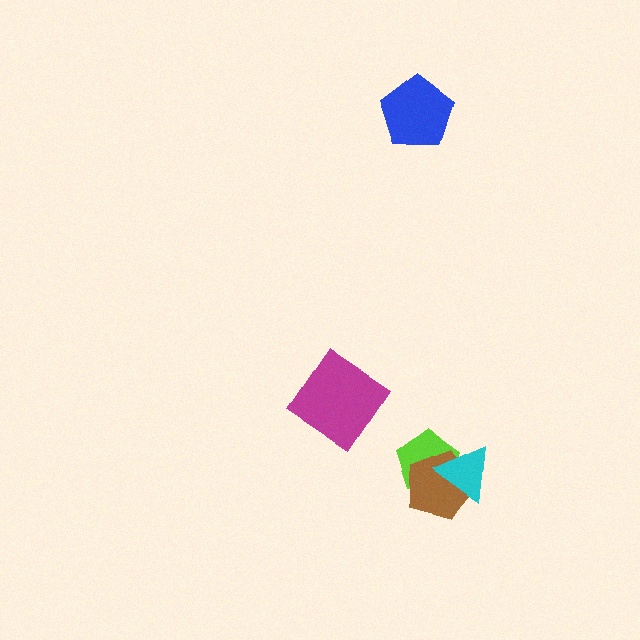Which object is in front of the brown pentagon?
The cyan triangle is in front of the brown pentagon.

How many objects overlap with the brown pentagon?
2 objects overlap with the brown pentagon.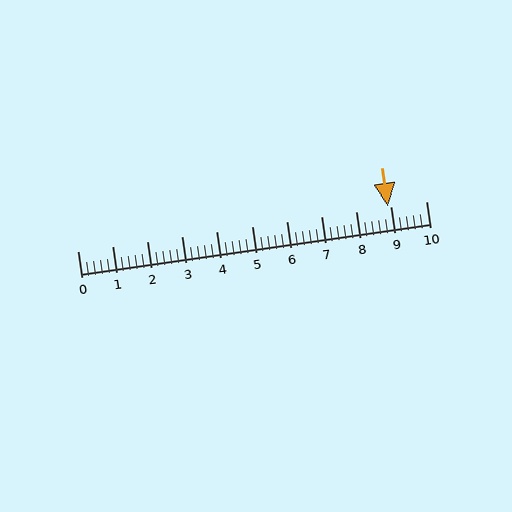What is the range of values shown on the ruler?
The ruler shows values from 0 to 10.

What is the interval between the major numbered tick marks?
The major tick marks are spaced 1 units apart.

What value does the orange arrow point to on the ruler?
The orange arrow points to approximately 8.9.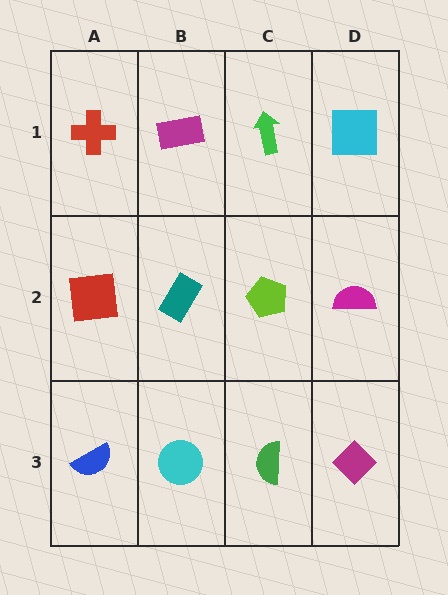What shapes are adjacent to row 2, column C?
A green arrow (row 1, column C), a green semicircle (row 3, column C), a teal rectangle (row 2, column B), a magenta semicircle (row 2, column D).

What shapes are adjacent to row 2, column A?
A red cross (row 1, column A), a blue semicircle (row 3, column A), a teal rectangle (row 2, column B).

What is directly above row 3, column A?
A red square.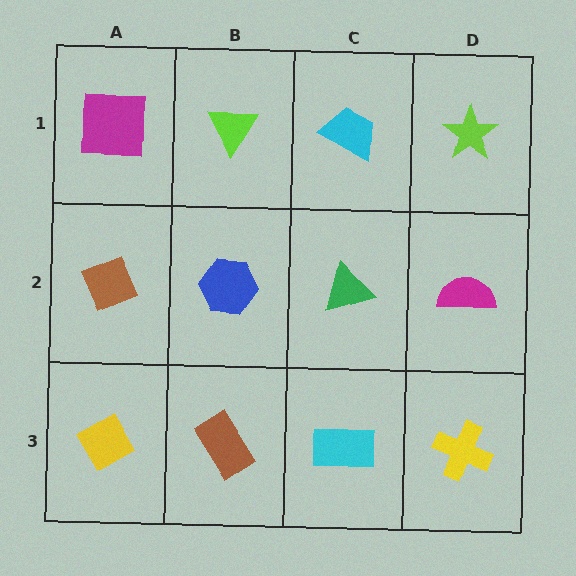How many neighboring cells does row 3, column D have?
2.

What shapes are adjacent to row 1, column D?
A magenta semicircle (row 2, column D), a cyan trapezoid (row 1, column C).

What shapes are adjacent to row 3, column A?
A brown diamond (row 2, column A), a brown rectangle (row 3, column B).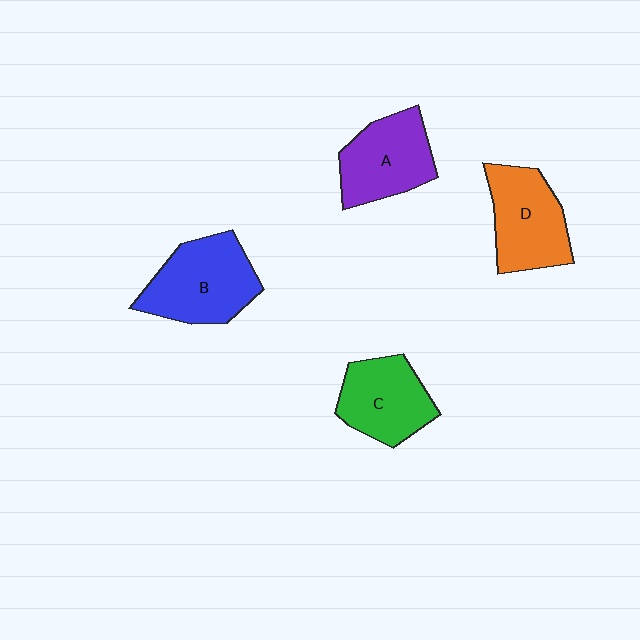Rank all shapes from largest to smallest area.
From largest to smallest: B (blue), D (orange), A (purple), C (green).